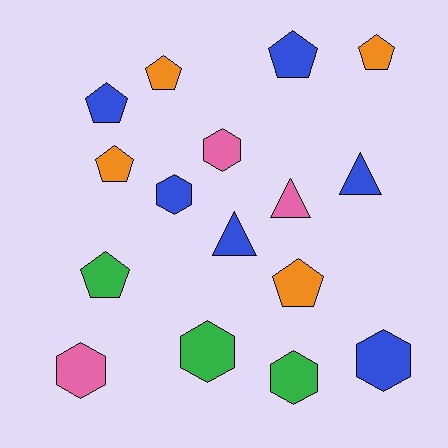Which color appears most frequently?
Blue, with 6 objects.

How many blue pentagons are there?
There are 2 blue pentagons.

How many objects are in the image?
There are 16 objects.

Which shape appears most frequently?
Pentagon, with 7 objects.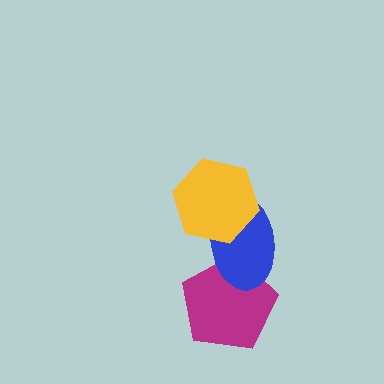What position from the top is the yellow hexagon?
The yellow hexagon is 1st from the top.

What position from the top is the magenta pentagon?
The magenta pentagon is 3rd from the top.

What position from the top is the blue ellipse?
The blue ellipse is 2nd from the top.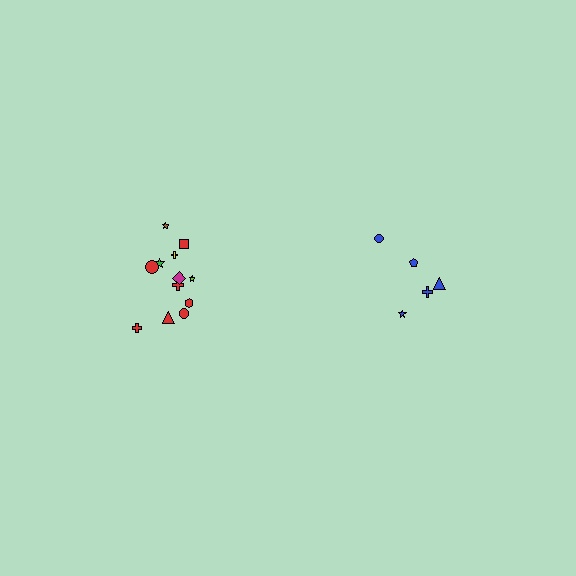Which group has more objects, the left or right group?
The left group.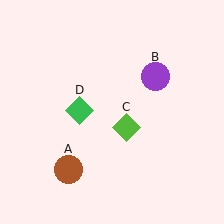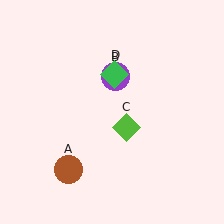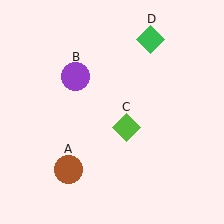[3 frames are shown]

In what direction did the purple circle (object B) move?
The purple circle (object B) moved left.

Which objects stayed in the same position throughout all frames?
Brown circle (object A) and lime diamond (object C) remained stationary.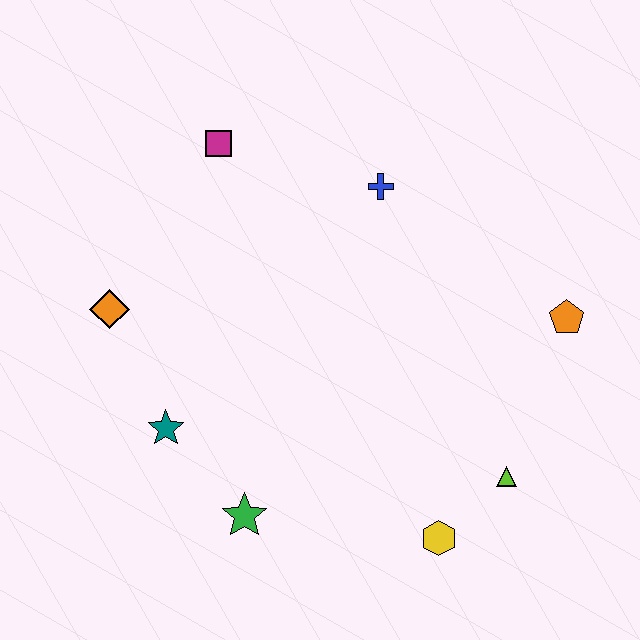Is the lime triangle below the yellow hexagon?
No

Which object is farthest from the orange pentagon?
The orange diamond is farthest from the orange pentagon.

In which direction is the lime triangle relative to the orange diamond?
The lime triangle is to the right of the orange diamond.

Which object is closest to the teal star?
The green star is closest to the teal star.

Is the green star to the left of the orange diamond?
No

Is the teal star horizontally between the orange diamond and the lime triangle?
Yes